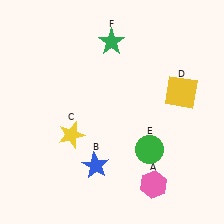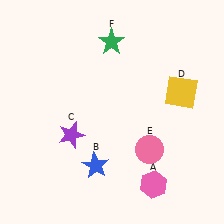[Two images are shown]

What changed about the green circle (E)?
In Image 1, E is green. In Image 2, it changed to pink.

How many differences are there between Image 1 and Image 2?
There are 2 differences between the two images.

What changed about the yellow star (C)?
In Image 1, C is yellow. In Image 2, it changed to purple.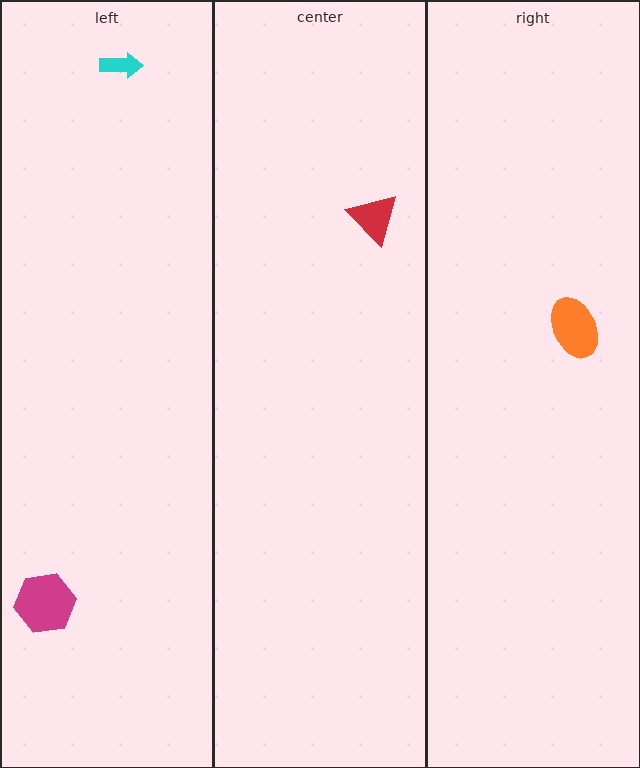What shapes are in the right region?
The orange ellipse.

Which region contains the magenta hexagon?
The left region.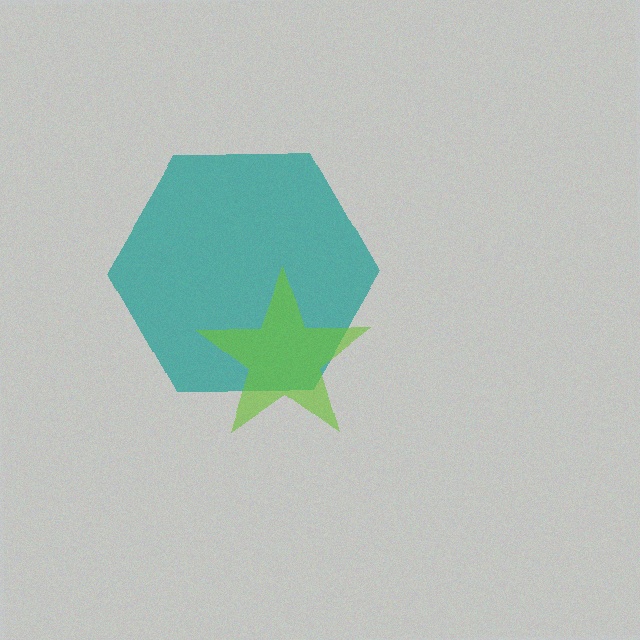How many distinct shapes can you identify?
There are 2 distinct shapes: a teal hexagon, a lime star.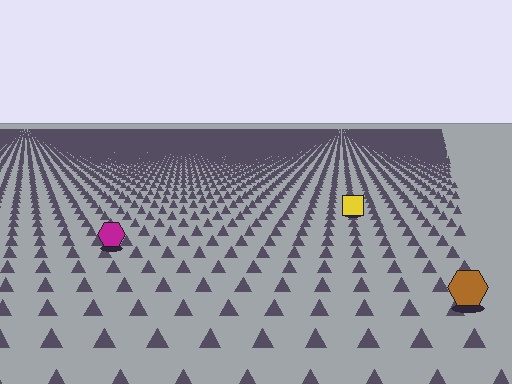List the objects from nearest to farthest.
From nearest to farthest: the brown hexagon, the magenta hexagon, the yellow square.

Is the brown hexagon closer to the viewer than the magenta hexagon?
Yes. The brown hexagon is closer — you can tell from the texture gradient: the ground texture is coarser near it.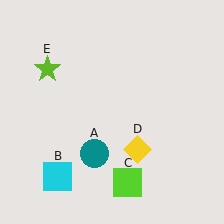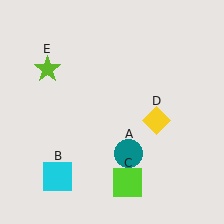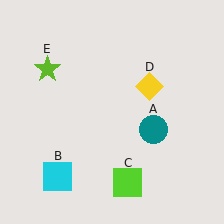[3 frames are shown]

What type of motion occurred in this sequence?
The teal circle (object A), yellow diamond (object D) rotated counterclockwise around the center of the scene.